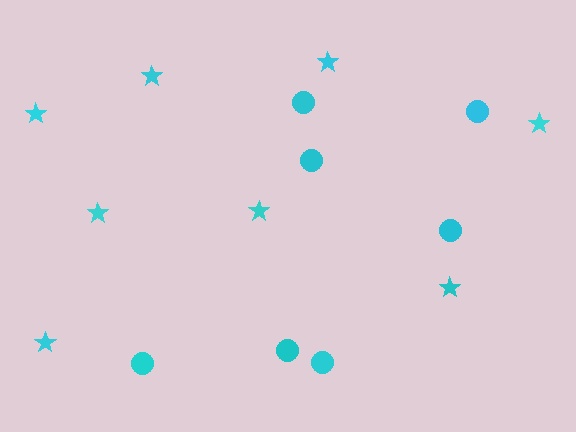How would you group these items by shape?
There are 2 groups: one group of stars (8) and one group of circles (7).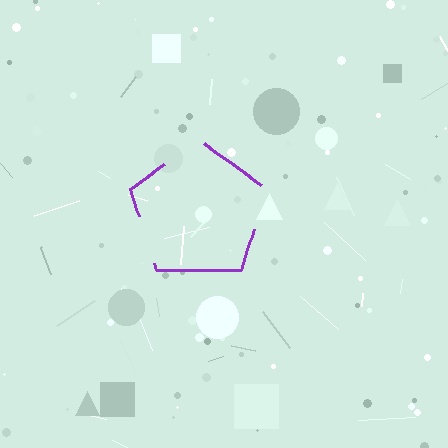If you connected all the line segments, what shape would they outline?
They would outline a pentagon.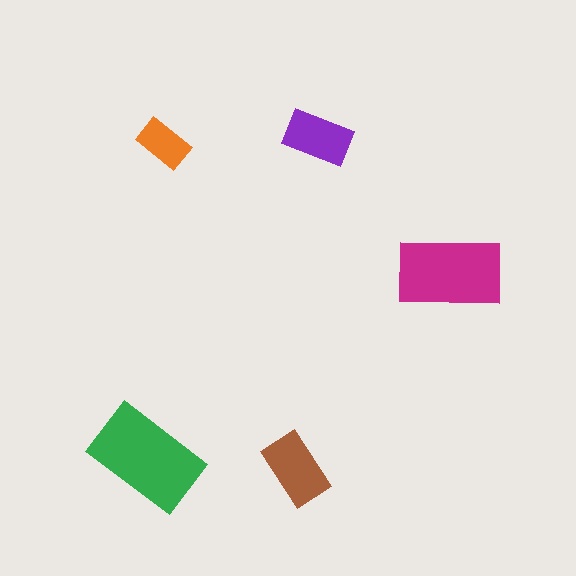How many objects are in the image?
There are 5 objects in the image.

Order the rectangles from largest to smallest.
the green one, the magenta one, the brown one, the purple one, the orange one.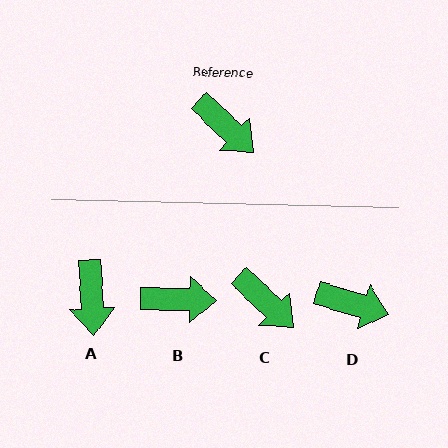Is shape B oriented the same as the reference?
No, it is off by about 42 degrees.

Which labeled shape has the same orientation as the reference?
C.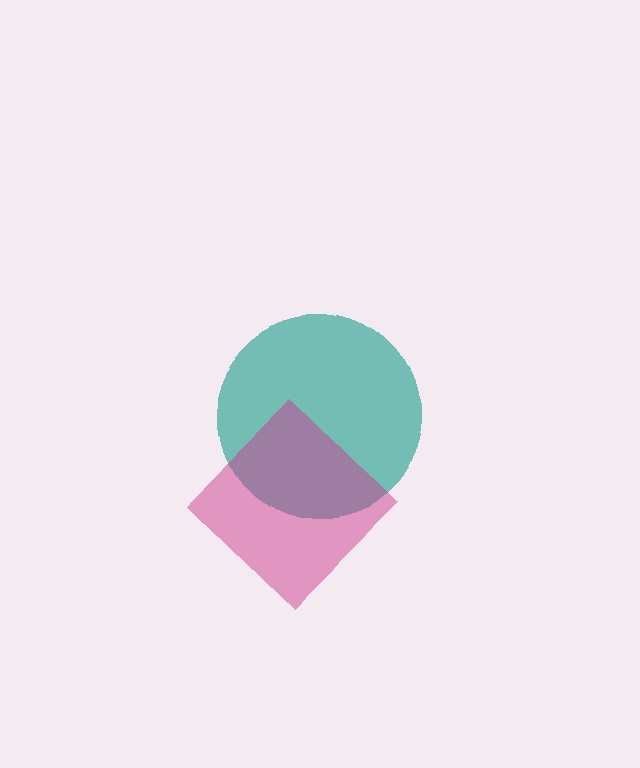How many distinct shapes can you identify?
There are 2 distinct shapes: a teal circle, a magenta diamond.